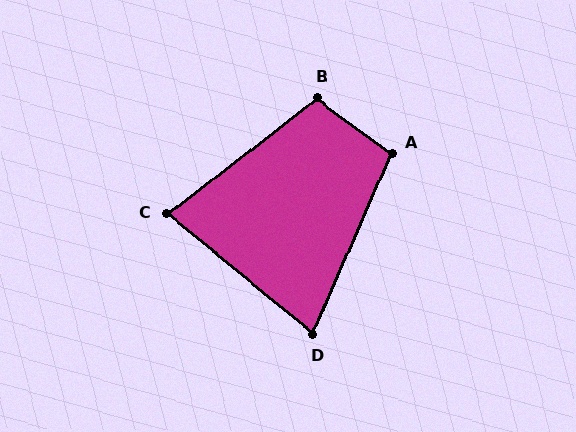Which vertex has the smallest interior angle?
D, at approximately 74 degrees.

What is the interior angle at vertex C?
Approximately 77 degrees (acute).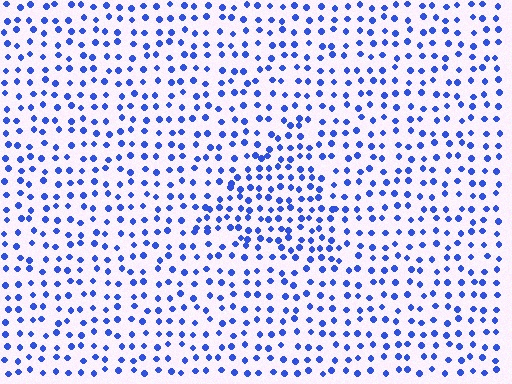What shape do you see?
I see a triangle.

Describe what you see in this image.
The image contains small blue elements arranged at two different densities. A triangle-shaped region is visible where the elements are more densely packed than the surrounding area.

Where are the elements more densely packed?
The elements are more densely packed inside the triangle boundary.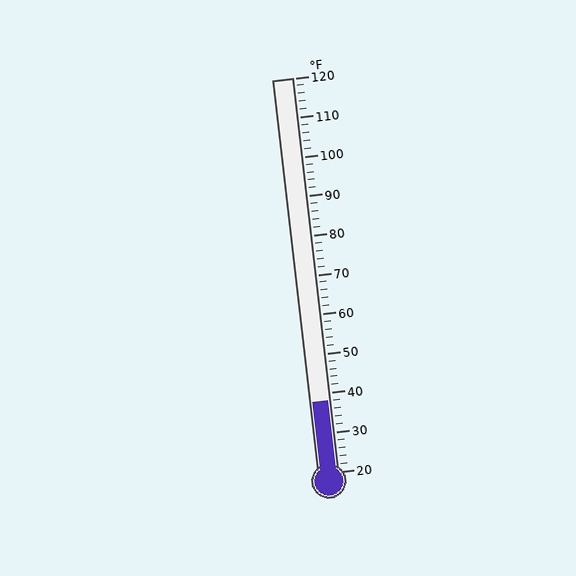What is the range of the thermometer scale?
The thermometer scale ranges from 20°F to 120°F.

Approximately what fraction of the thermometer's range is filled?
The thermometer is filled to approximately 20% of its range.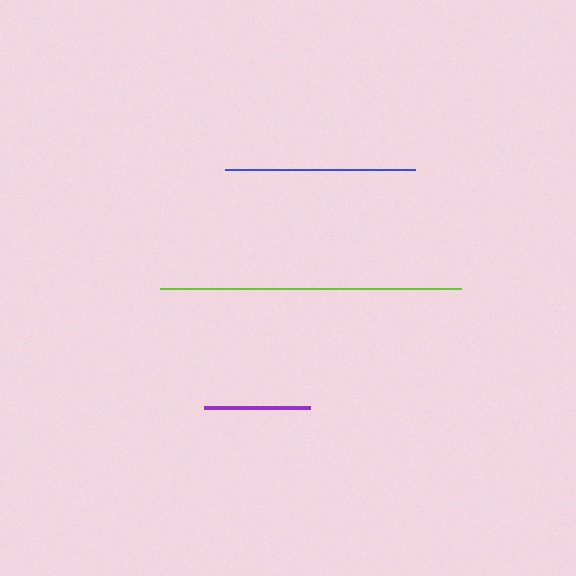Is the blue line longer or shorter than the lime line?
The lime line is longer than the blue line.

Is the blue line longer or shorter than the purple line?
The blue line is longer than the purple line.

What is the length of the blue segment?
The blue segment is approximately 190 pixels long.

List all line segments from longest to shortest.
From longest to shortest: lime, blue, purple.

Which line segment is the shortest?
The purple line is the shortest at approximately 106 pixels.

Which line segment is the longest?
The lime line is the longest at approximately 301 pixels.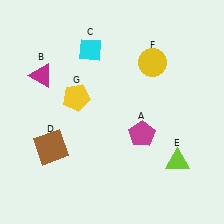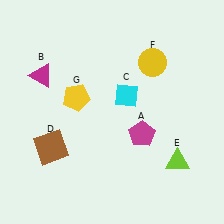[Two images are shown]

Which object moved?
The cyan diamond (C) moved down.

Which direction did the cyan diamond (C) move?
The cyan diamond (C) moved down.